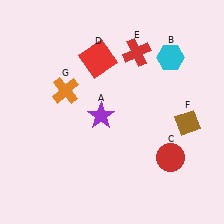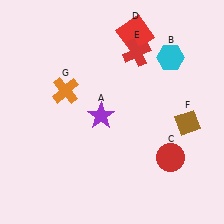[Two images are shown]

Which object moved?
The red square (D) moved right.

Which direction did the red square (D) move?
The red square (D) moved right.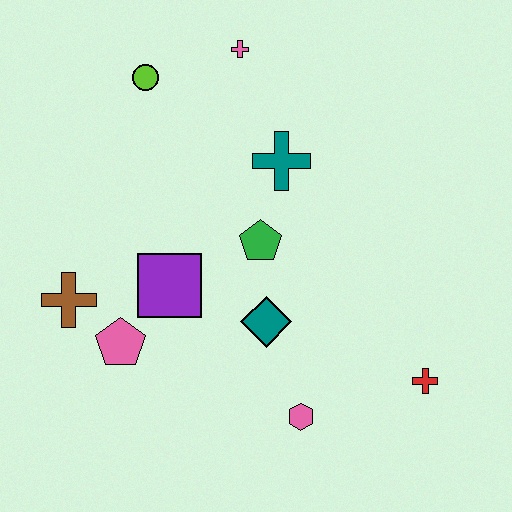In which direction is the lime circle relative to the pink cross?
The lime circle is to the left of the pink cross.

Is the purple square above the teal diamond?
Yes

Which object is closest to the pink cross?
The lime circle is closest to the pink cross.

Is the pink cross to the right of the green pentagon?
No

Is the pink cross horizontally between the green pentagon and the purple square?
Yes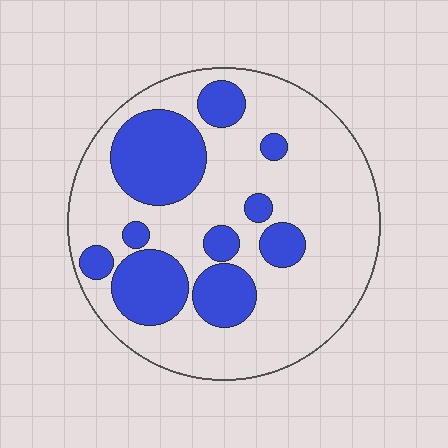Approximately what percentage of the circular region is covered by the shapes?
Approximately 30%.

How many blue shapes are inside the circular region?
10.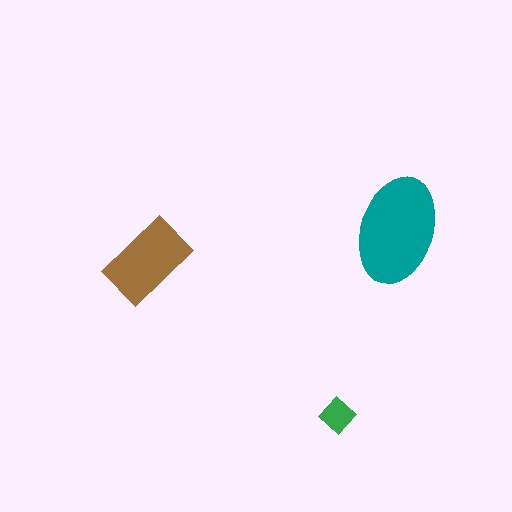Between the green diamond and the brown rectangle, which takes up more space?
The brown rectangle.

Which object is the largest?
The teal ellipse.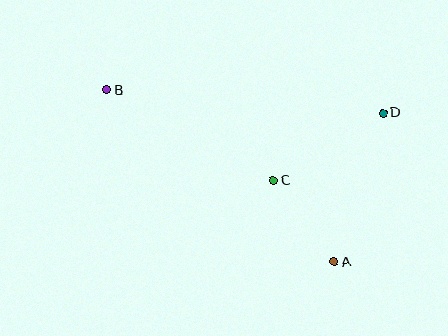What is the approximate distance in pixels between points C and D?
The distance between C and D is approximately 129 pixels.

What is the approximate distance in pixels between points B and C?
The distance between B and C is approximately 190 pixels.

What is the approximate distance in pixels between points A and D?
The distance between A and D is approximately 156 pixels.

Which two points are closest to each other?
Points A and C are closest to each other.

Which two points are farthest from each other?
Points A and B are farthest from each other.